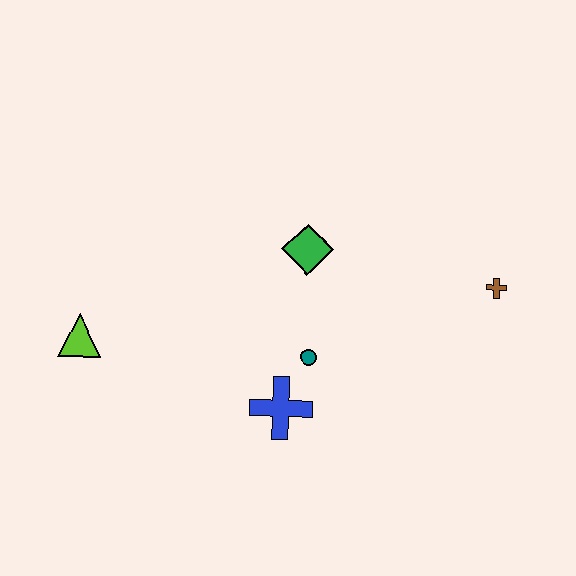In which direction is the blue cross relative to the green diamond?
The blue cross is below the green diamond.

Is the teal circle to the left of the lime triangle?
No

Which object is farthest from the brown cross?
The lime triangle is farthest from the brown cross.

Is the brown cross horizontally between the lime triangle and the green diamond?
No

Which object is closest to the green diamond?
The teal circle is closest to the green diamond.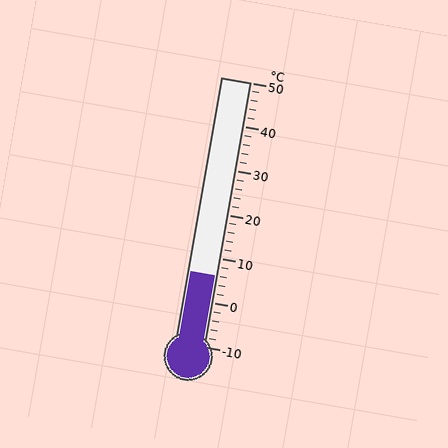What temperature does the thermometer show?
The thermometer shows approximately 6°C.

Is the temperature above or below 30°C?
The temperature is below 30°C.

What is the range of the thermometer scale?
The thermometer scale ranges from -10°C to 50°C.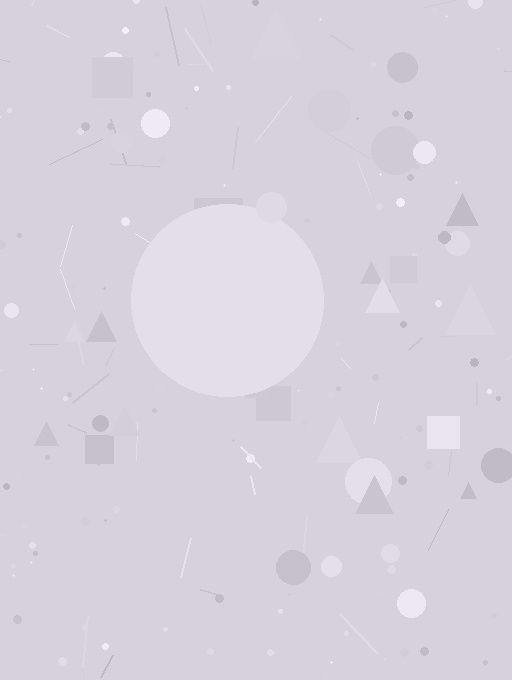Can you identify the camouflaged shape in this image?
The camouflaged shape is a circle.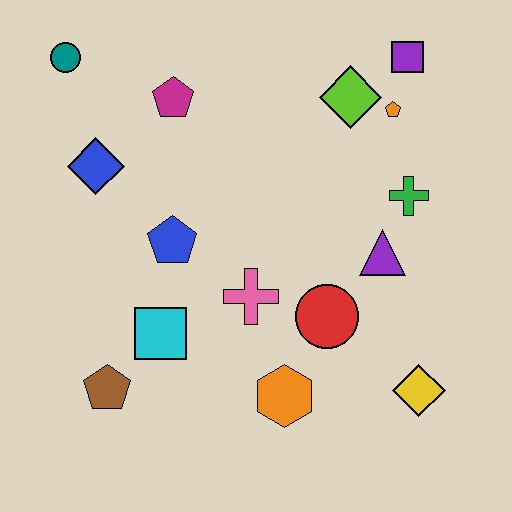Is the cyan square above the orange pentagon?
No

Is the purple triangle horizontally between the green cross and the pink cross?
Yes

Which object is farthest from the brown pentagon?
The purple square is farthest from the brown pentagon.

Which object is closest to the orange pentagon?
The lime diamond is closest to the orange pentagon.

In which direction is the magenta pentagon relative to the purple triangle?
The magenta pentagon is to the left of the purple triangle.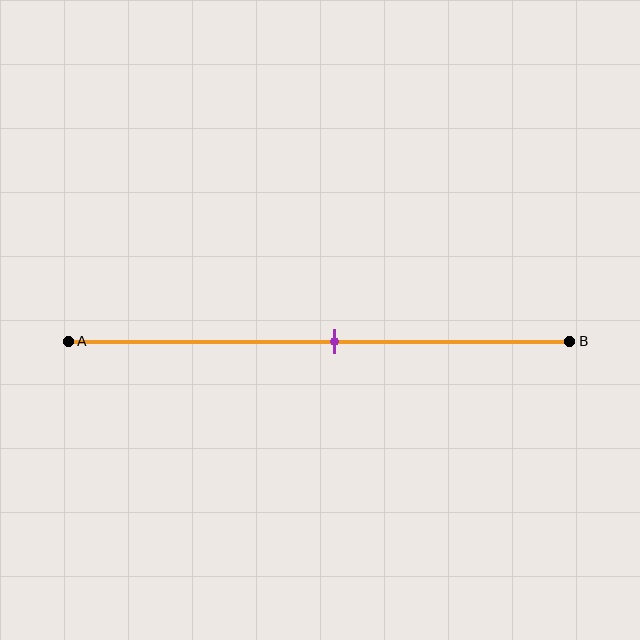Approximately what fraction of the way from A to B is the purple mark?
The purple mark is approximately 55% of the way from A to B.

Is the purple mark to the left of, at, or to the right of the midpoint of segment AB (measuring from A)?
The purple mark is to the right of the midpoint of segment AB.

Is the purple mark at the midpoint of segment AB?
No, the mark is at about 55% from A, not at the 50% midpoint.